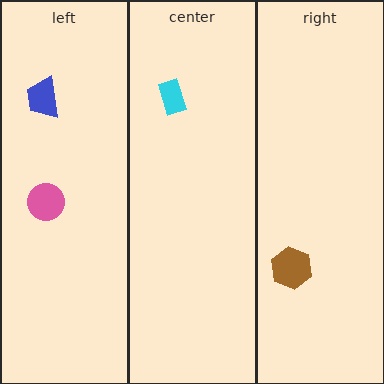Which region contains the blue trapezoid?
The left region.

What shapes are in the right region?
The brown hexagon.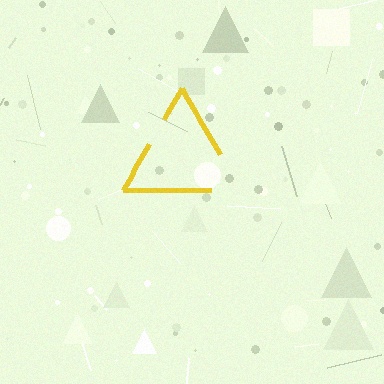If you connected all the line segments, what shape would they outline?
They would outline a triangle.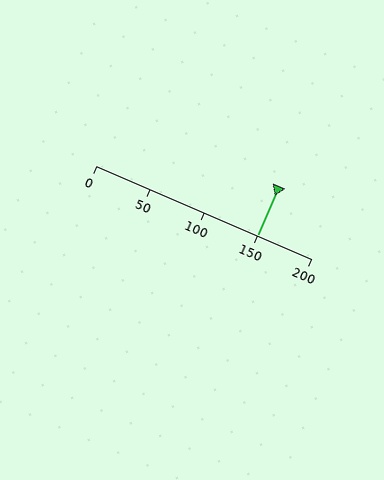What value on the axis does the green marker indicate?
The marker indicates approximately 150.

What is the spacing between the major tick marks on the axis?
The major ticks are spaced 50 apart.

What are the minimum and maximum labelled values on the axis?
The axis runs from 0 to 200.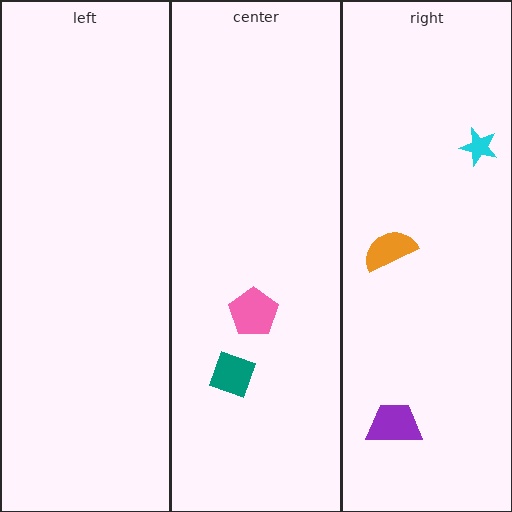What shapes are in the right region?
The cyan star, the purple trapezoid, the orange semicircle.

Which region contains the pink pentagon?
The center region.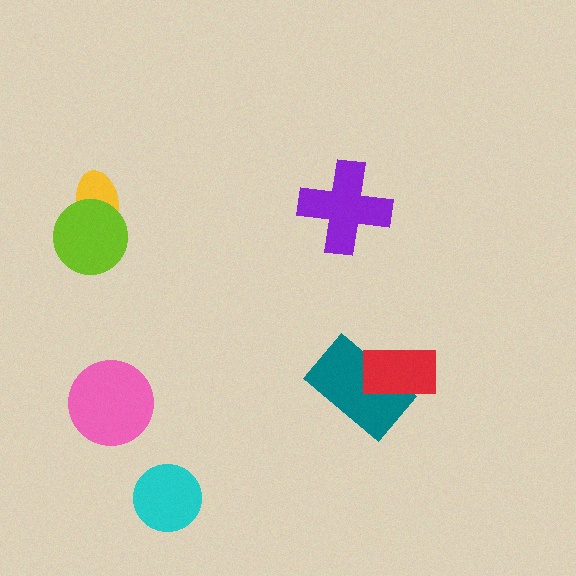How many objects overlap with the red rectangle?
1 object overlaps with the red rectangle.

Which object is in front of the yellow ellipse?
The lime circle is in front of the yellow ellipse.